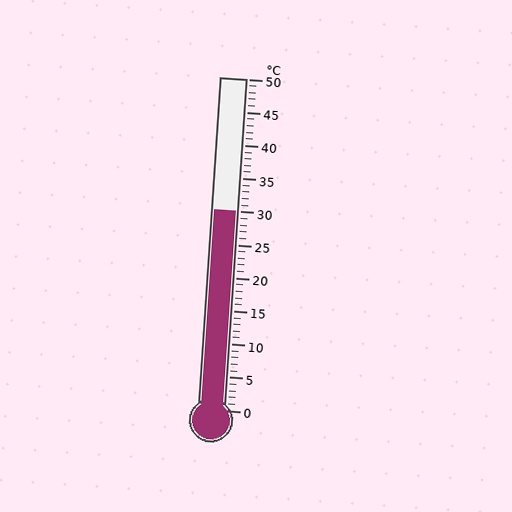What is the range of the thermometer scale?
The thermometer scale ranges from 0°C to 50°C.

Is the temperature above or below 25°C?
The temperature is above 25°C.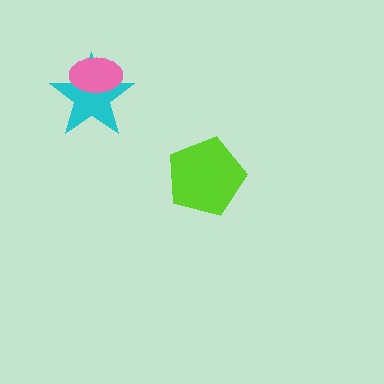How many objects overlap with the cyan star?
1 object overlaps with the cyan star.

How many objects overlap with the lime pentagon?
0 objects overlap with the lime pentagon.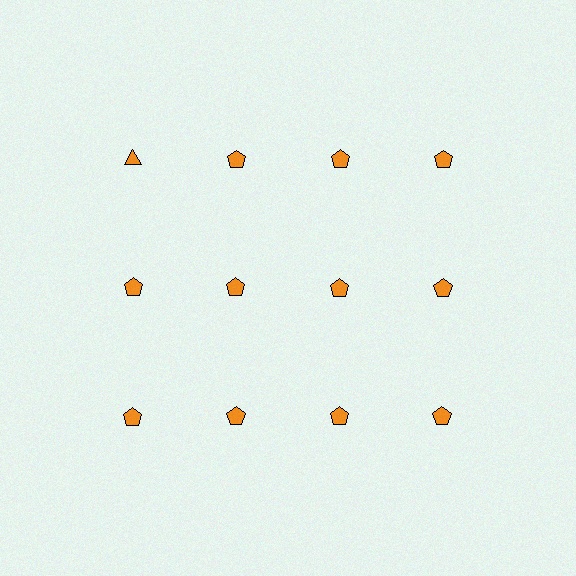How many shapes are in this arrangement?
There are 12 shapes arranged in a grid pattern.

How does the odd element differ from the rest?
It has a different shape: triangle instead of pentagon.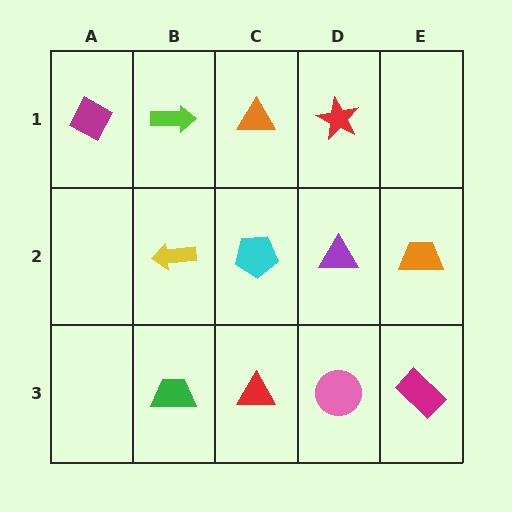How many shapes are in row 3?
4 shapes.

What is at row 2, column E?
An orange trapezoid.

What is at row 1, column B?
A lime arrow.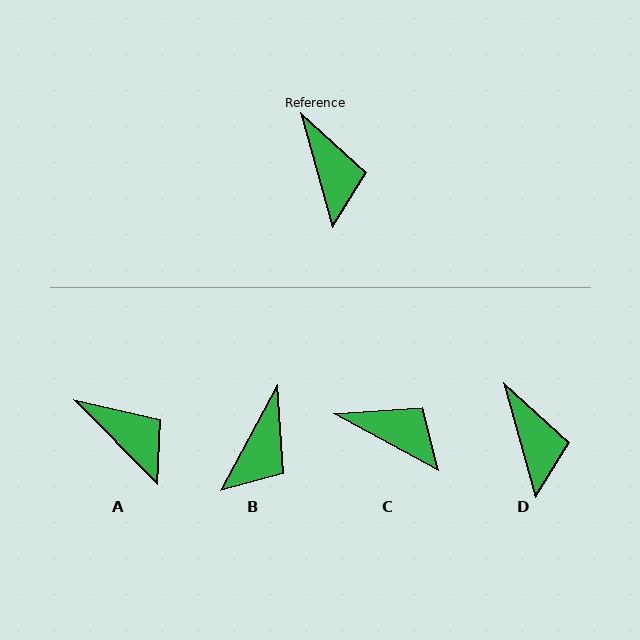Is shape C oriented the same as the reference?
No, it is off by about 46 degrees.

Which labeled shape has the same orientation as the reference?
D.